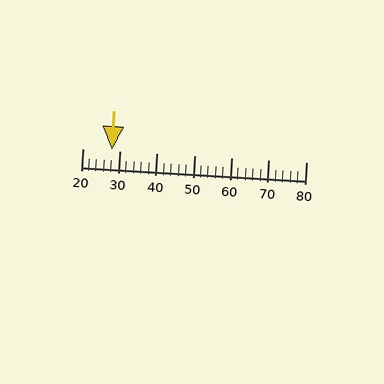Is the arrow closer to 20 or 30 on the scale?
The arrow is closer to 30.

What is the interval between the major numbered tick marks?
The major tick marks are spaced 10 units apart.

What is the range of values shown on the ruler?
The ruler shows values from 20 to 80.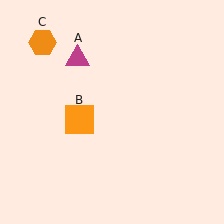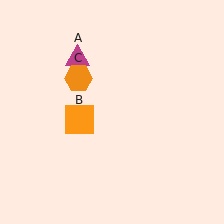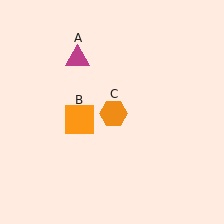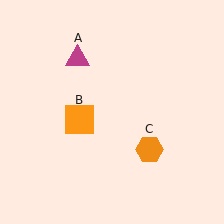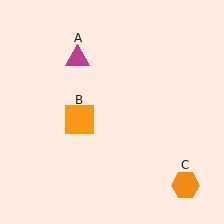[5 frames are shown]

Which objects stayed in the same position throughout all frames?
Magenta triangle (object A) and orange square (object B) remained stationary.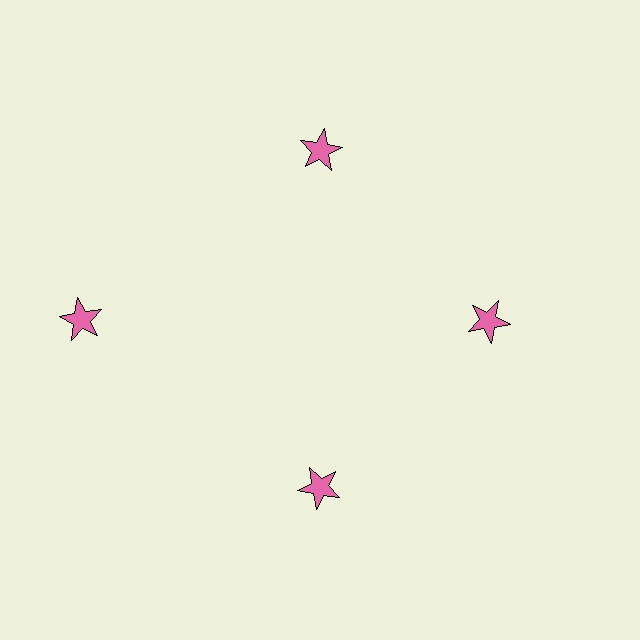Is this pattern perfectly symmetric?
No. The 4 pink stars are arranged in a ring, but one element near the 9 o'clock position is pushed outward from the center, breaking the 4-fold rotational symmetry.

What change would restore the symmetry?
The symmetry would be restored by moving it inward, back onto the ring so that all 4 stars sit at equal angles and equal distance from the center.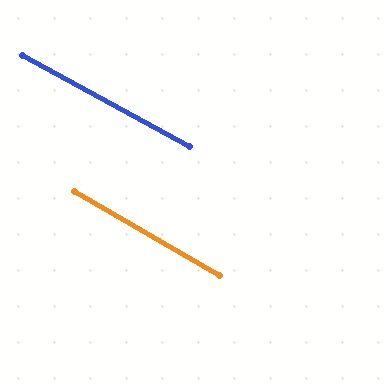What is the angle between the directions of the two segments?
Approximately 1 degree.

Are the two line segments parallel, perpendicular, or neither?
Parallel — their directions differ by only 1.1°.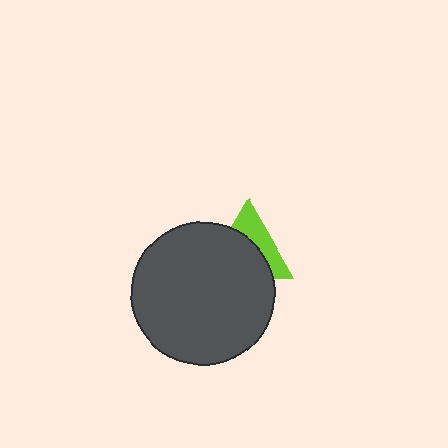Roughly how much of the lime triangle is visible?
A small part of it is visible (roughly 41%).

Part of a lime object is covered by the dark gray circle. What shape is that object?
It is a triangle.